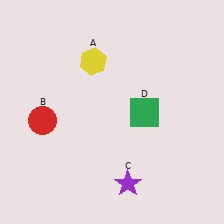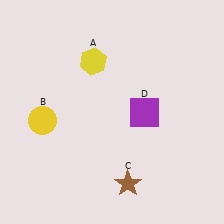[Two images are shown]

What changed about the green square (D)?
In Image 1, D is green. In Image 2, it changed to purple.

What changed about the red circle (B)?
In Image 1, B is red. In Image 2, it changed to yellow.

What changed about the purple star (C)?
In Image 1, C is purple. In Image 2, it changed to brown.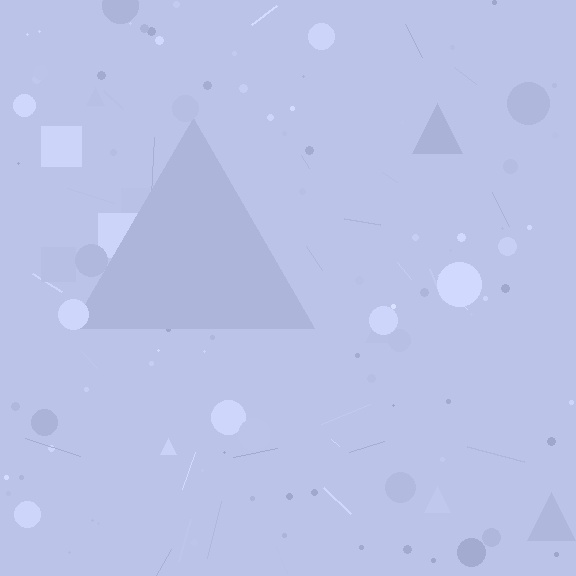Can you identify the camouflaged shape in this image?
The camouflaged shape is a triangle.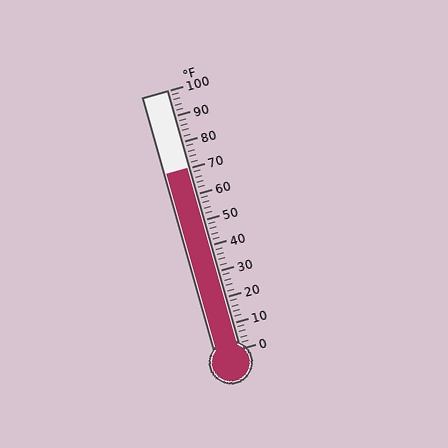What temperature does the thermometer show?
The thermometer shows approximately 70°F.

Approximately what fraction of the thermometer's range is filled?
The thermometer is filled to approximately 70% of its range.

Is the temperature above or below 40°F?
The temperature is above 40°F.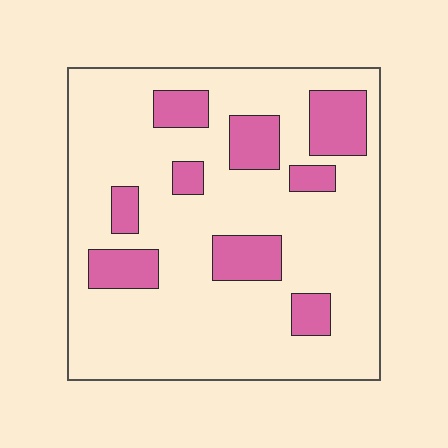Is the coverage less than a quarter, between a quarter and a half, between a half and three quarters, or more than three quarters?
Less than a quarter.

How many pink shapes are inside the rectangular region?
9.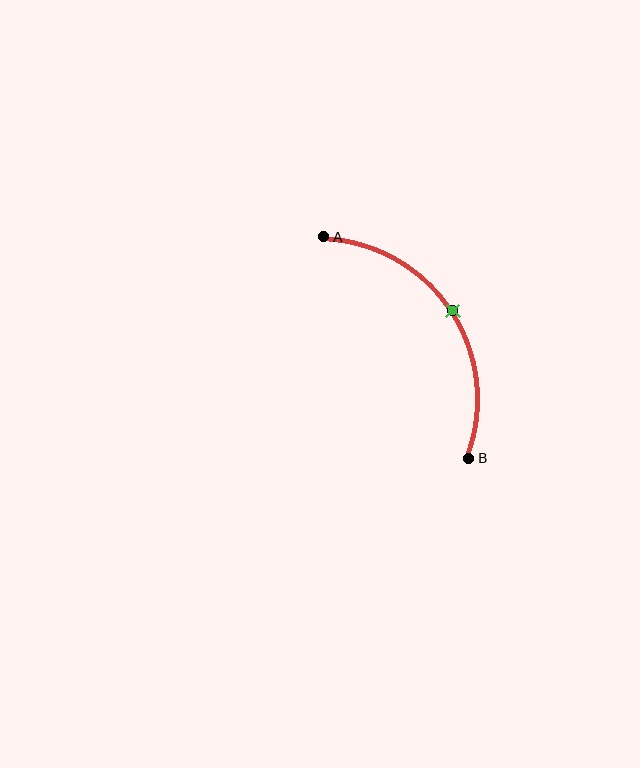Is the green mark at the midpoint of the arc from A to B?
Yes. The green mark lies on the arc at equal arc-length from both A and B — it is the arc midpoint.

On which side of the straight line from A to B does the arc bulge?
The arc bulges to the right of the straight line connecting A and B.